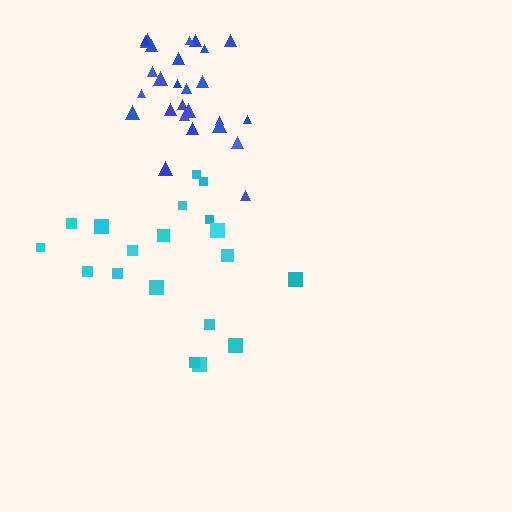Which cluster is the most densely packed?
Blue.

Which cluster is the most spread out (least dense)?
Cyan.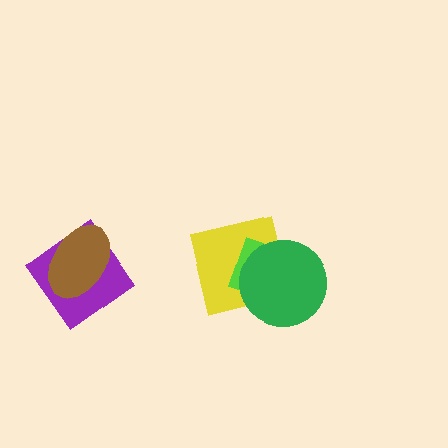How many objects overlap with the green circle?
2 objects overlap with the green circle.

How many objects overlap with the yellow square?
2 objects overlap with the yellow square.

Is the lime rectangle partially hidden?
Yes, it is partially covered by another shape.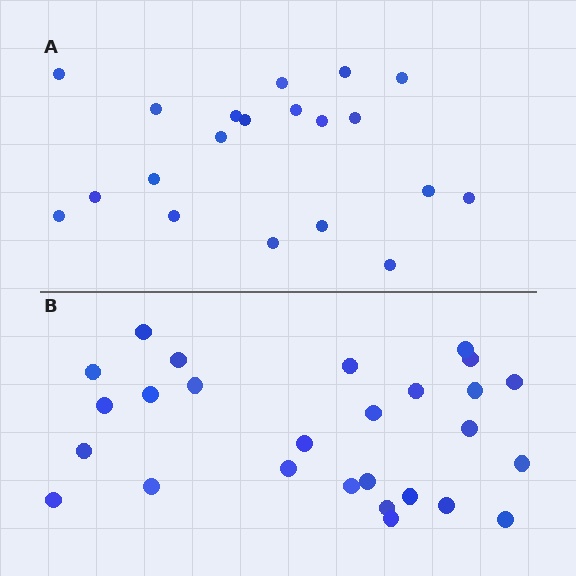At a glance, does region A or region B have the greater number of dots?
Region B (the bottom region) has more dots.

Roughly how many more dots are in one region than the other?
Region B has roughly 8 or so more dots than region A.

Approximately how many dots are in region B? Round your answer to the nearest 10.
About 30 dots. (The exact count is 27, which rounds to 30.)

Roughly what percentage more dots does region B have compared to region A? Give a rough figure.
About 35% more.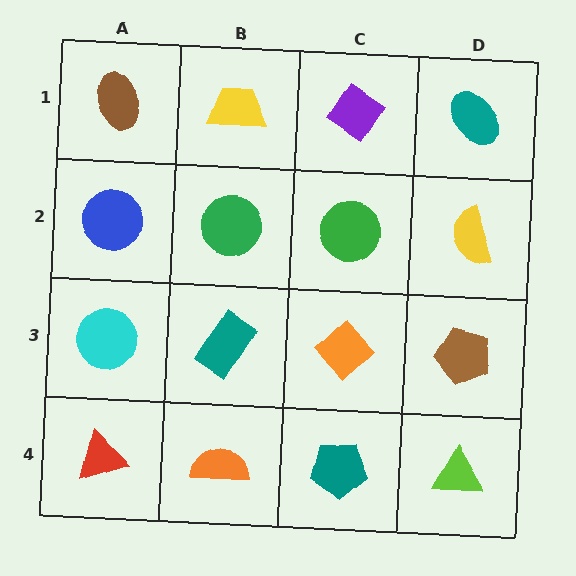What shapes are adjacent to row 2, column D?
A teal ellipse (row 1, column D), a brown pentagon (row 3, column D), a green circle (row 2, column C).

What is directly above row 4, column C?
An orange diamond.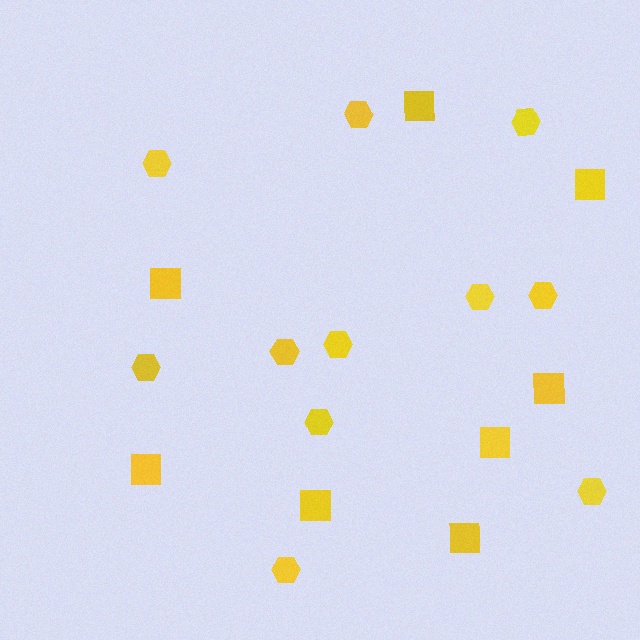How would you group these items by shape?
There are 2 groups: one group of squares (8) and one group of hexagons (11).